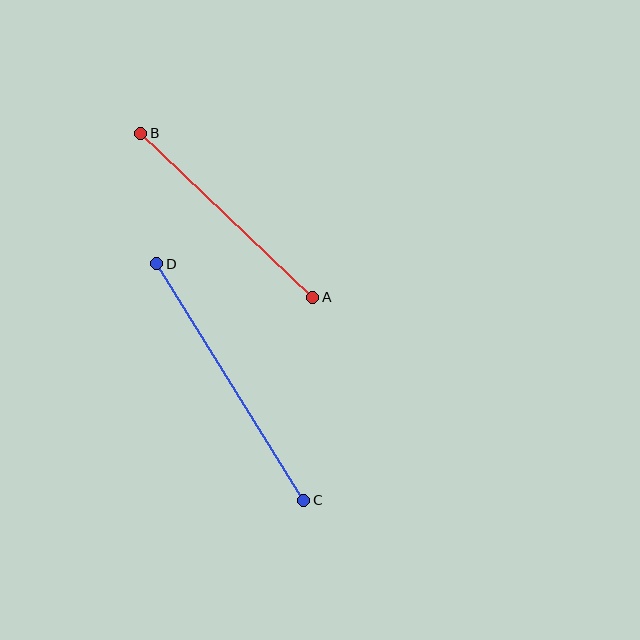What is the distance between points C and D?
The distance is approximately 278 pixels.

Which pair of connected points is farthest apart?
Points C and D are farthest apart.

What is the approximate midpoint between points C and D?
The midpoint is at approximately (230, 382) pixels.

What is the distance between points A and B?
The distance is approximately 238 pixels.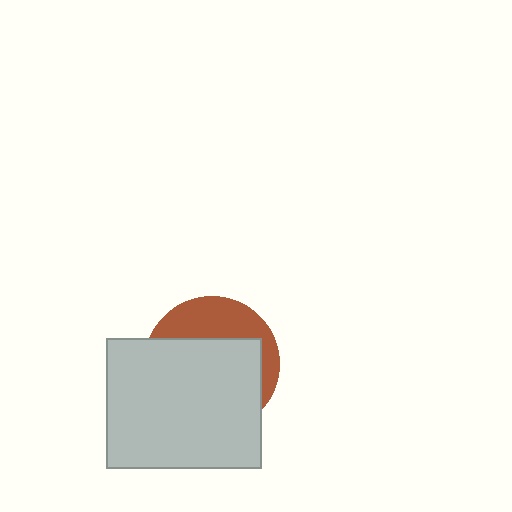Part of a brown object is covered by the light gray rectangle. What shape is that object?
It is a circle.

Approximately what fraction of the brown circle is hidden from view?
Roughly 67% of the brown circle is hidden behind the light gray rectangle.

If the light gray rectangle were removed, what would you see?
You would see the complete brown circle.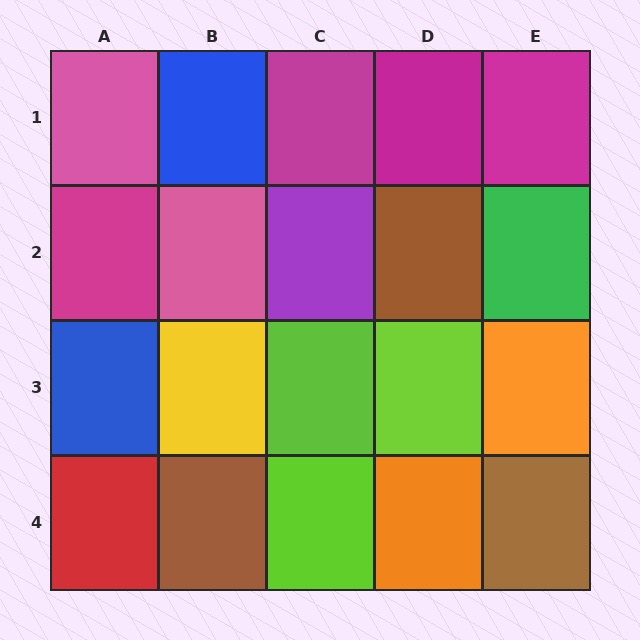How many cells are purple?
1 cell is purple.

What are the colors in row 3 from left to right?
Blue, yellow, lime, lime, orange.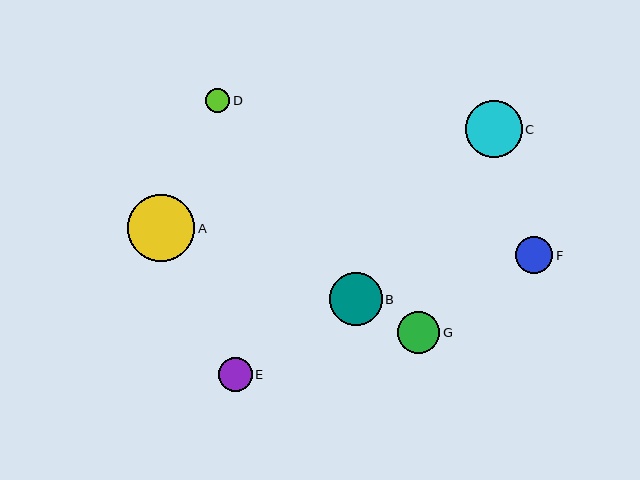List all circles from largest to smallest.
From largest to smallest: A, C, B, G, F, E, D.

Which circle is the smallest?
Circle D is the smallest with a size of approximately 24 pixels.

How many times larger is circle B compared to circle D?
Circle B is approximately 2.2 times the size of circle D.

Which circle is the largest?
Circle A is the largest with a size of approximately 67 pixels.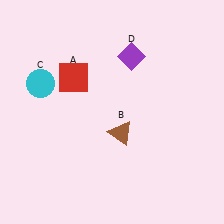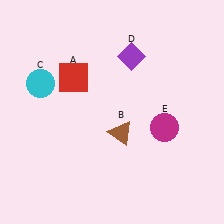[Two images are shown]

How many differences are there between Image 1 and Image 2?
There is 1 difference between the two images.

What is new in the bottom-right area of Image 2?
A magenta circle (E) was added in the bottom-right area of Image 2.